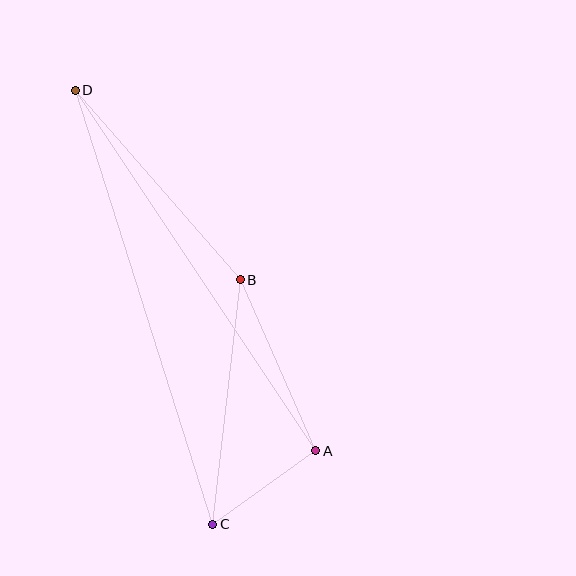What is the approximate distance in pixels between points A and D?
The distance between A and D is approximately 434 pixels.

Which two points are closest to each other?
Points A and C are closest to each other.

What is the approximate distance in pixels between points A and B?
The distance between A and B is approximately 187 pixels.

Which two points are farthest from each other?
Points C and D are farthest from each other.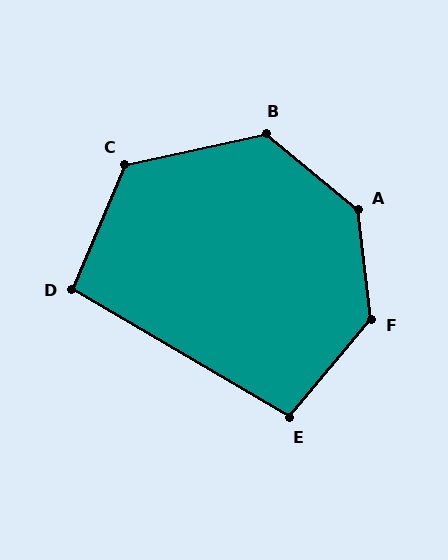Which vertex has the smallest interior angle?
D, at approximately 98 degrees.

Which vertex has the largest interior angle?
A, at approximately 136 degrees.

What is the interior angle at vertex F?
Approximately 134 degrees (obtuse).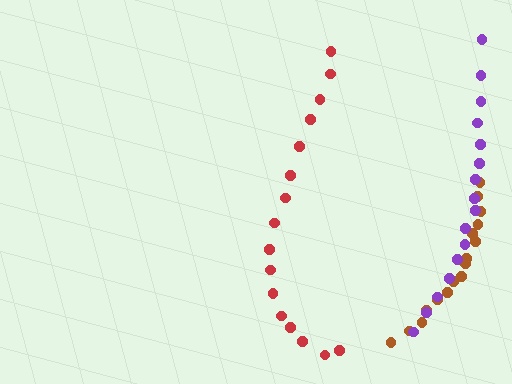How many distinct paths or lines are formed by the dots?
There are 3 distinct paths.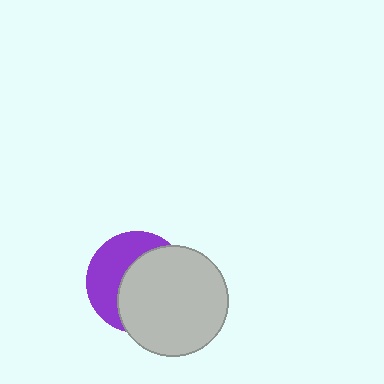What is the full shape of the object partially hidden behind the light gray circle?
The partially hidden object is a purple circle.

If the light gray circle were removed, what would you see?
You would see the complete purple circle.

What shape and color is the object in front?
The object in front is a light gray circle.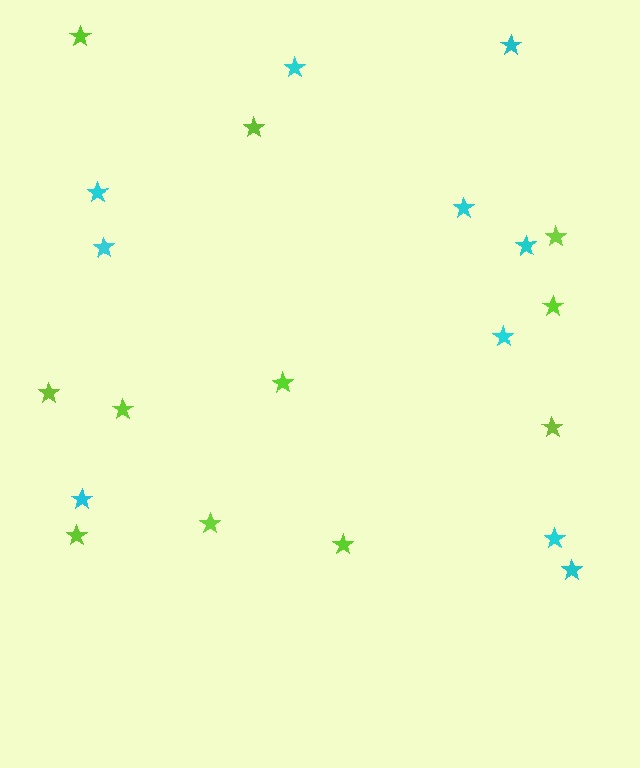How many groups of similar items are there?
There are 2 groups: one group of lime stars (11) and one group of cyan stars (10).